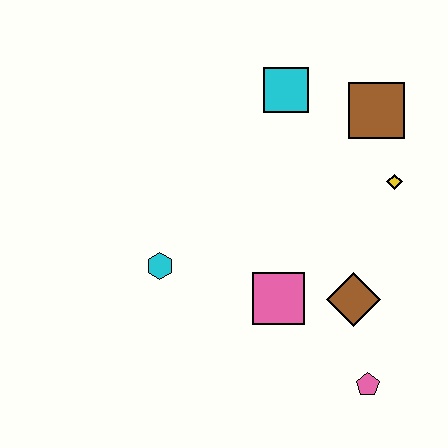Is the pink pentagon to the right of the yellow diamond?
No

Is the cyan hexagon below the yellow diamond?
Yes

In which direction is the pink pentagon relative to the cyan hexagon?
The pink pentagon is to the right of the cyan hexagon.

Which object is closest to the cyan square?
The brown square is closest to the cyan square.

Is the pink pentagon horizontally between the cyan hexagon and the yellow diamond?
Yes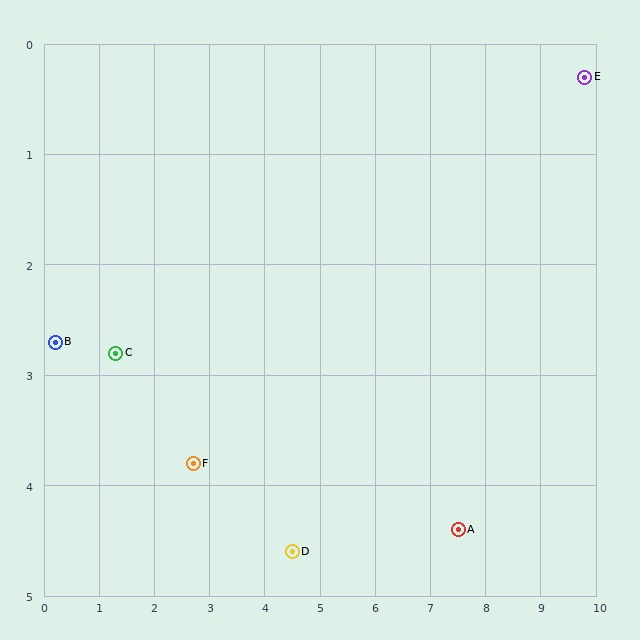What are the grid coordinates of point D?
Point D is at approximately (4.5, 4.6).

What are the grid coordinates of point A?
Point A is at approximately (7.5, 4.4).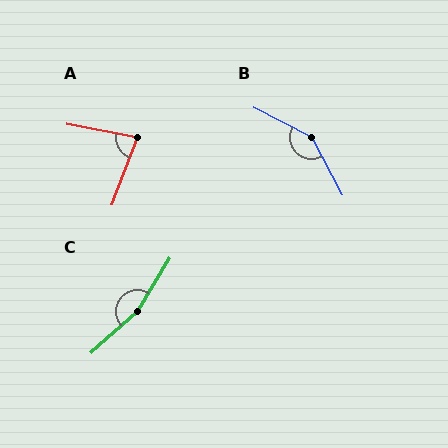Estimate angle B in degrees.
Approximately 145 degrees.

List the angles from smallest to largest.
A (80°), B (145°), C (163°).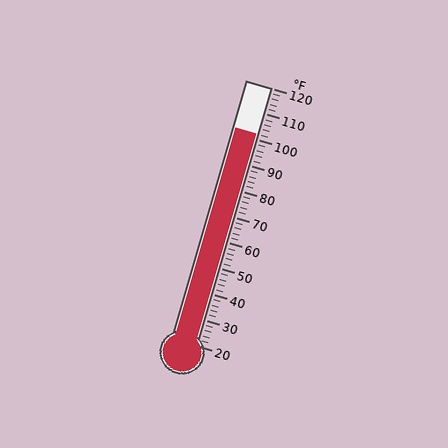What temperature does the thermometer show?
The thermometer shows approximately 102°F.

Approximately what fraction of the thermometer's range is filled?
The thermometer is filled to approximately 80% of its range.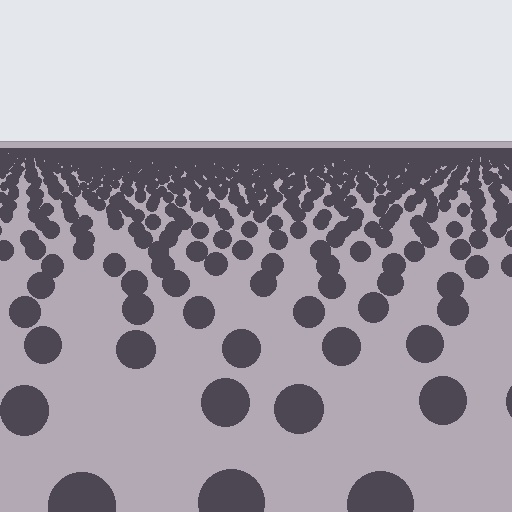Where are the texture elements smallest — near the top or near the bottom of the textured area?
Near the top.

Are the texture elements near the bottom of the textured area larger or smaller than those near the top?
Larger. Near the bottom, elements are closer to the viewer and appear at a bigger on-screen size.